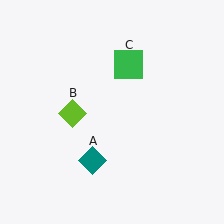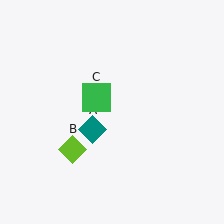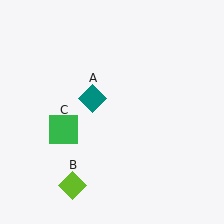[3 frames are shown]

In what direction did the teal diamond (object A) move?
The teal diamond (object A) moved up.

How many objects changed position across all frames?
3 objects changed position: teal diamond (object A), lime diamond (object B), green square (object C).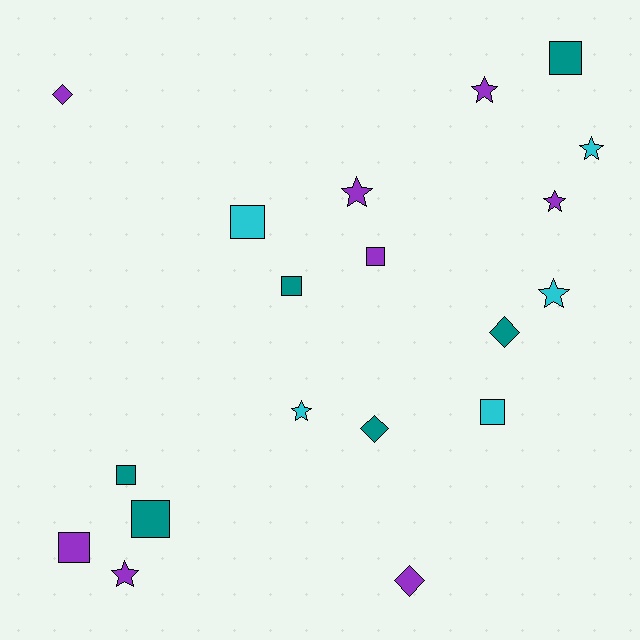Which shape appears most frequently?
Square, with 8 objects.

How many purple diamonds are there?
There are 2 purple diamonds.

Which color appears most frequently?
Purple, with 8 objects.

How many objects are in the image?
There are 19 objects.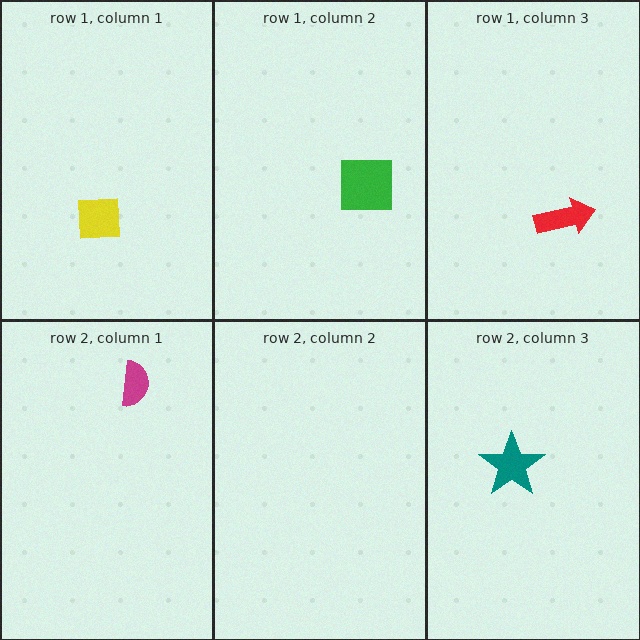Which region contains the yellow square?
The row 1, column 1 region.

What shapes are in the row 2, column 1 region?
The magenta semicircle.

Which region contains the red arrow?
The row 1, column 3 region.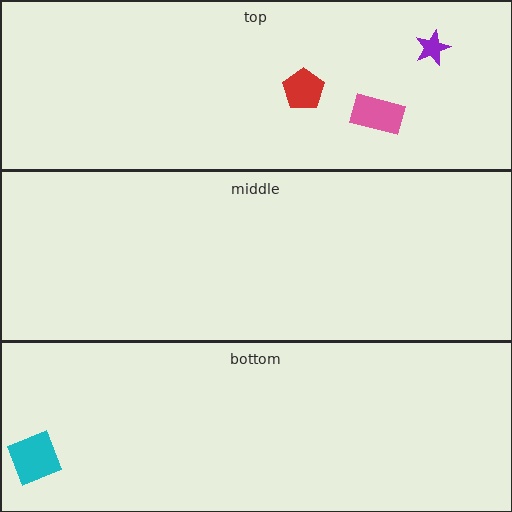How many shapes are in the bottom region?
1.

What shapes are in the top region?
The pink rectangle, the purple star, the red pentagon.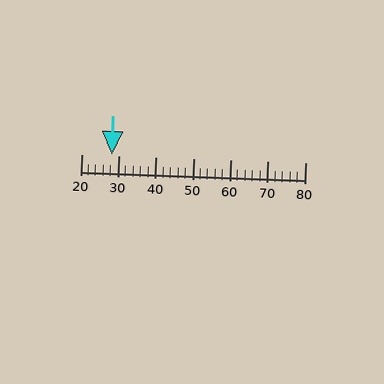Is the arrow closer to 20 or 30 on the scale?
The arrow is closer to 30.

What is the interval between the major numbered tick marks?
The major tick marks are spaced 10 units apart.